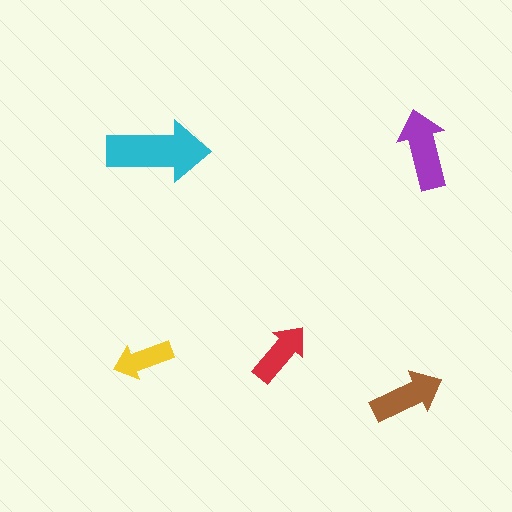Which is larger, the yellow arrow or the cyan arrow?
The cyan one.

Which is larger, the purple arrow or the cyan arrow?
The cyan one.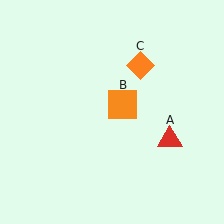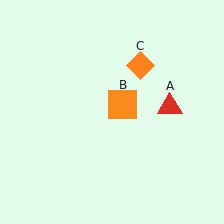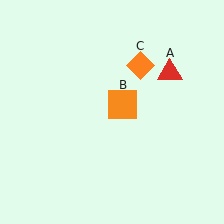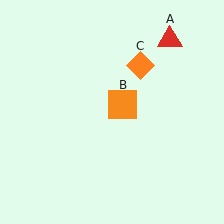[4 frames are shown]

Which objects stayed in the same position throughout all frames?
Orange square (object B) and orange diamond (object C) remained stationary.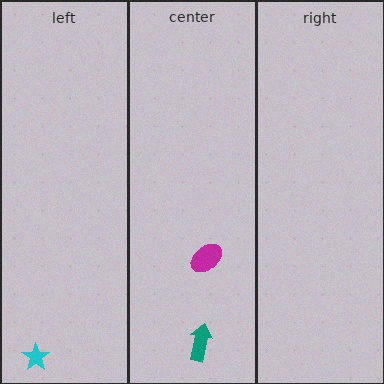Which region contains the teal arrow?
The center region.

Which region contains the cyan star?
The left region.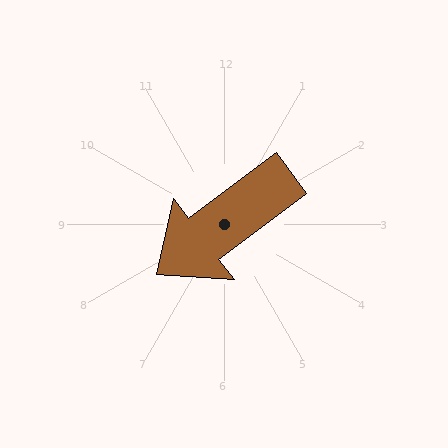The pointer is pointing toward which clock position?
Roughly 8 o'clock.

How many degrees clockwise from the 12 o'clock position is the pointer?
Approximately 233 degrees.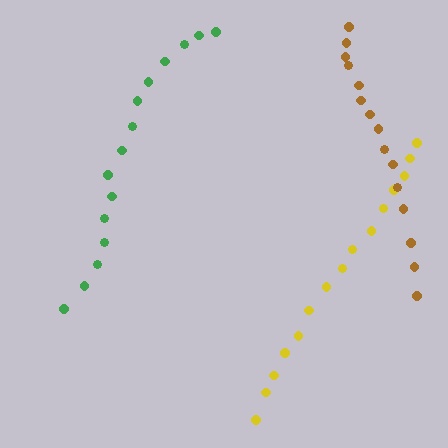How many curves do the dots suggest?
There are 3 distinct paths.